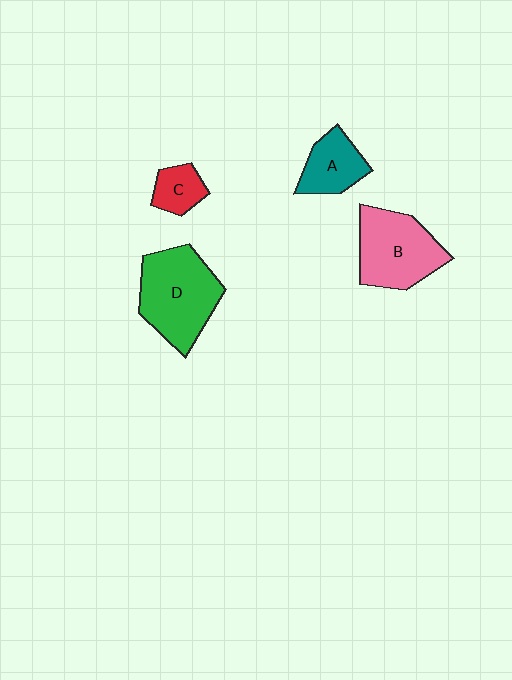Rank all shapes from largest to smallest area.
From largest to smallest: D (green), B (pink), A (teal), C (red).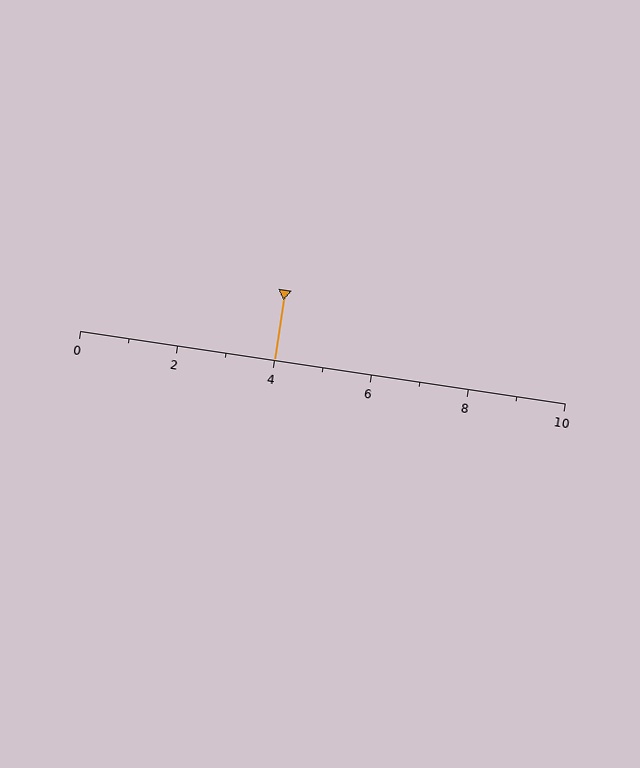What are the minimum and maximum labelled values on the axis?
The axis runs from 0 to 10.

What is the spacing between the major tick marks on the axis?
The major ticks are spaced 2 apart.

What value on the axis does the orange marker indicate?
The marker indicates approximately 4.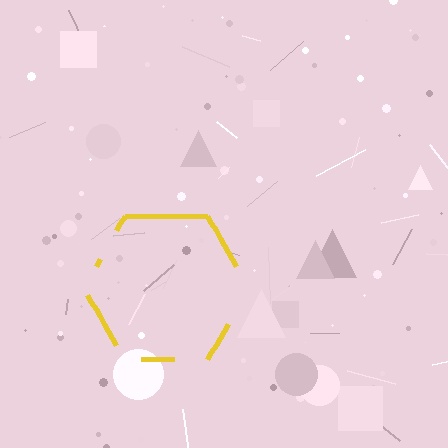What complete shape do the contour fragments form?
The contour fragments form a hexagon.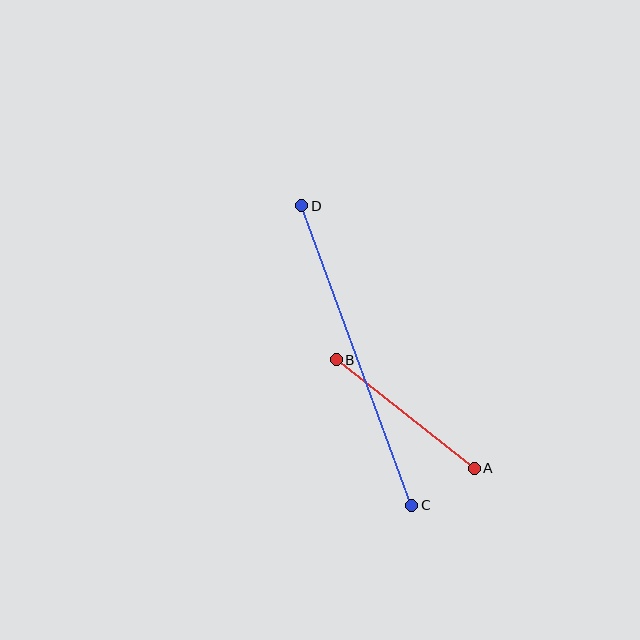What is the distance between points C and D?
The distance is approximately 319 pixels.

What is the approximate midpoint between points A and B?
The midpoint is at approximately (405, 414) pixels.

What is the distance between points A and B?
The distance is approximately 175 pixels.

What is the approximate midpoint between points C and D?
The midpoint is at approximately (357, 356) pixels.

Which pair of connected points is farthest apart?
Points C and D are farthest apart.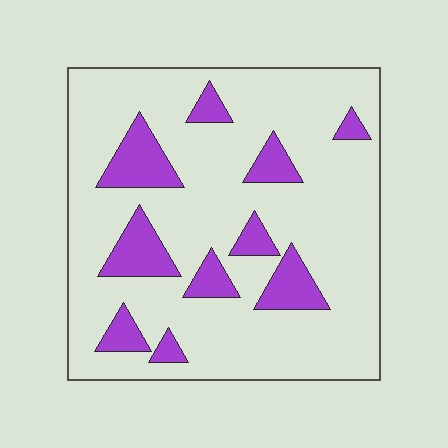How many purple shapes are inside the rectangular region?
10.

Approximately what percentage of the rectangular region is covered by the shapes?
Approximately 20%.